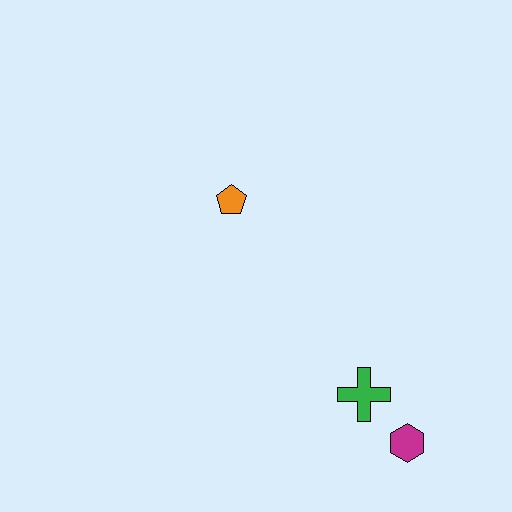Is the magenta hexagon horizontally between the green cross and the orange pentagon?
No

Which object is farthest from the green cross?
The orange pentagon is farthest from the green cross.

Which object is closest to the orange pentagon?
The green cross is closest to the orange pentagon.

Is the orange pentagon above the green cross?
Yes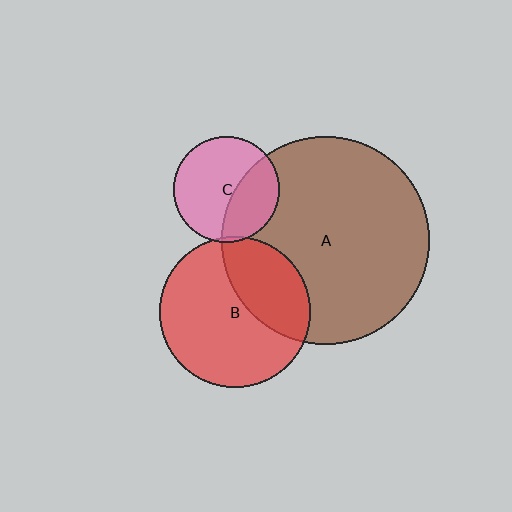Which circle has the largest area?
Circle A (brown).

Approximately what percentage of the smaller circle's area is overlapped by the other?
Approximately 35%.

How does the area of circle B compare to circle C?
Approximately 2.1 times.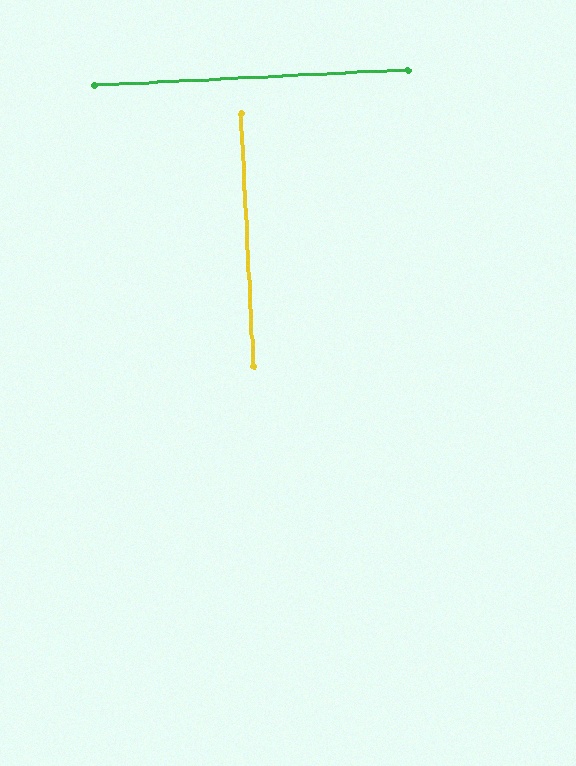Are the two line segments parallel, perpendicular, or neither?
Perpendicular — they meet at approximately 90°.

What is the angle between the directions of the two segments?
Approximately 90 degrees.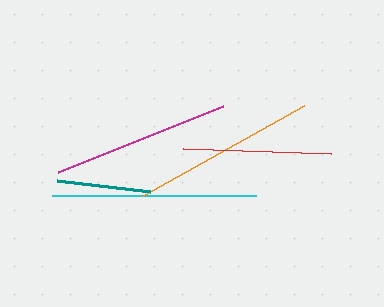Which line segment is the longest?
The cyan line is the longest at approximately 203 pixels.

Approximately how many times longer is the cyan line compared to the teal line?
The cyan line is approximately 2.2 times the length of the teal line.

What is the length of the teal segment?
The teal segment is approximately 94 pixels long.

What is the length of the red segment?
The red segment is approximately 148 pixels long.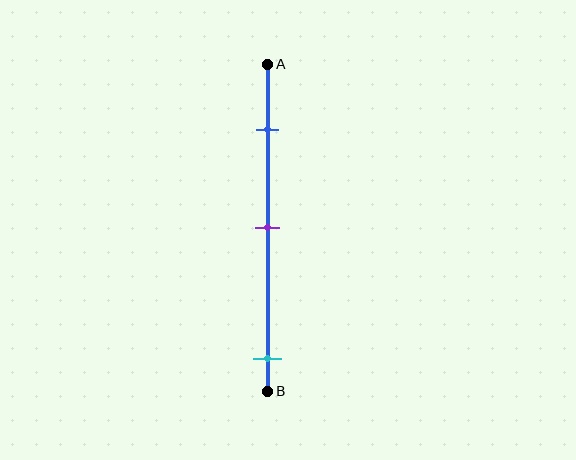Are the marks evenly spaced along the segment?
No, the marks are not evenly spaced.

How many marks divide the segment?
There are 3 marks dividing the segment.